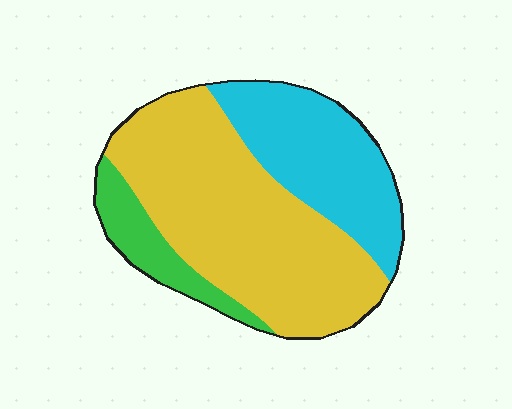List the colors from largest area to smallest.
From largest to smallest: yellow, cyan, green.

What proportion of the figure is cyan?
Cyan takes up between a sixth and a third of the figure.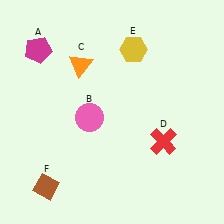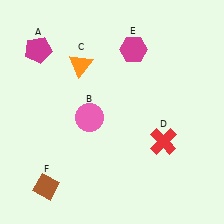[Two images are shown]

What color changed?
The hexagon (E) changed from yellow in Image 1 to magenta in Image 2.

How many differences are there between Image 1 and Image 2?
There is 1 difference between the two images.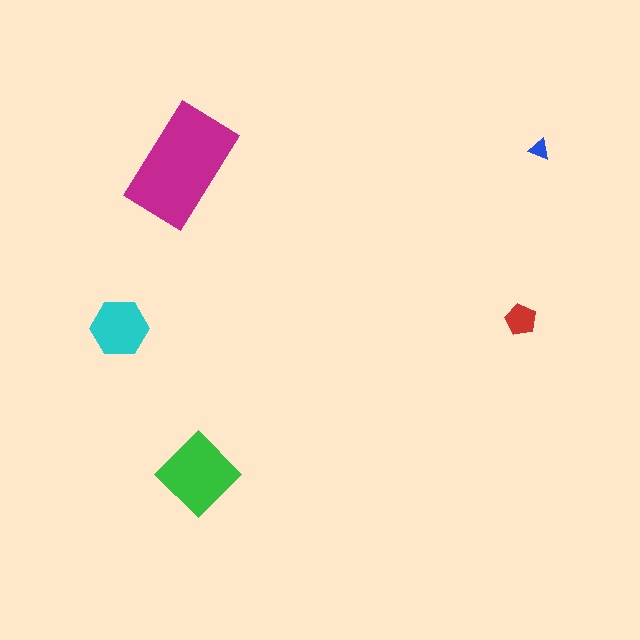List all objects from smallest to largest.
The blue triangle, the red pentagon, the cyan hexagon, the green diamond, the magenta rectangle.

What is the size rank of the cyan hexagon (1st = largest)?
3rd.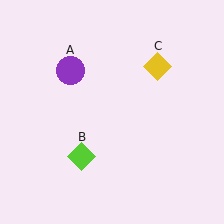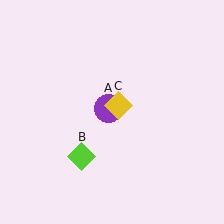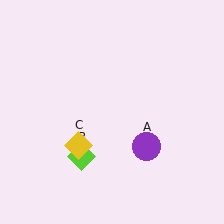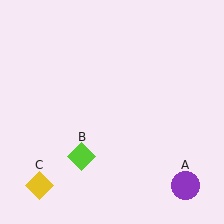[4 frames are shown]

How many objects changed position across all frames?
2 objects changed position: purple circle (object A), yellow diamond (object C).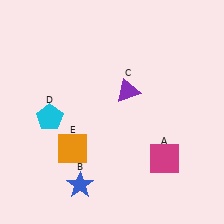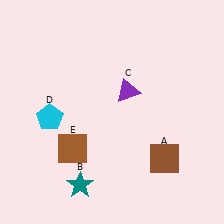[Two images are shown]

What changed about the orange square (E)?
In Image 1, E is orange. In Image 2, it changed to brown.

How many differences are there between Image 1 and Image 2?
There are 3 differences between the two images.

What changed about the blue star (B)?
In Image 1, B is blue. In Image 2, it changed to teal.